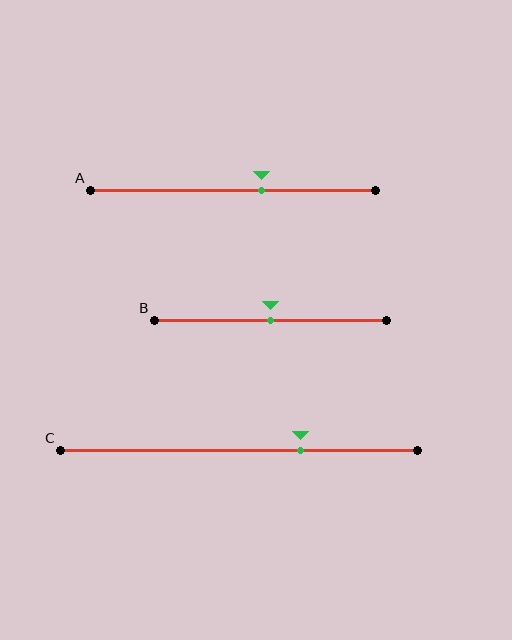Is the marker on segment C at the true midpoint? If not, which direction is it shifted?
No, the marker on segment C is shifted to the right by about 17% of the segment length.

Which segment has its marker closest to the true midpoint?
Segment B has its marker closest to the true midpoint.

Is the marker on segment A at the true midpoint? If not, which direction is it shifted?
No, the marker on segment A is shifted to the right by about 10% of the segment length.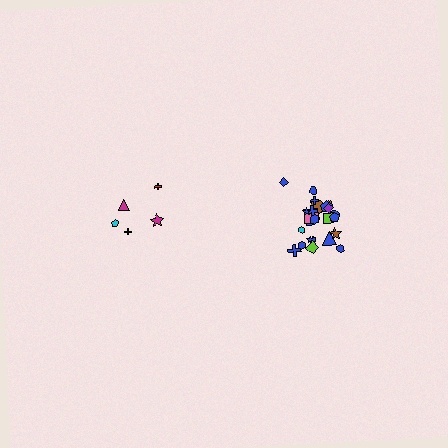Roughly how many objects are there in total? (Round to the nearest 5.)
Roughly 30 objects in total.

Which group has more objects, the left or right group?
The right group.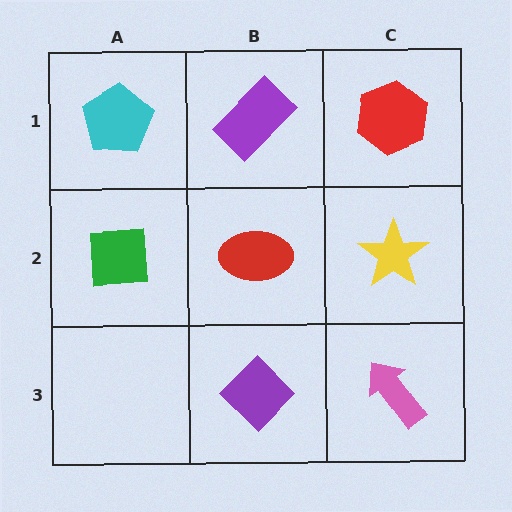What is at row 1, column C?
A red hexagon.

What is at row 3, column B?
A purple diamond.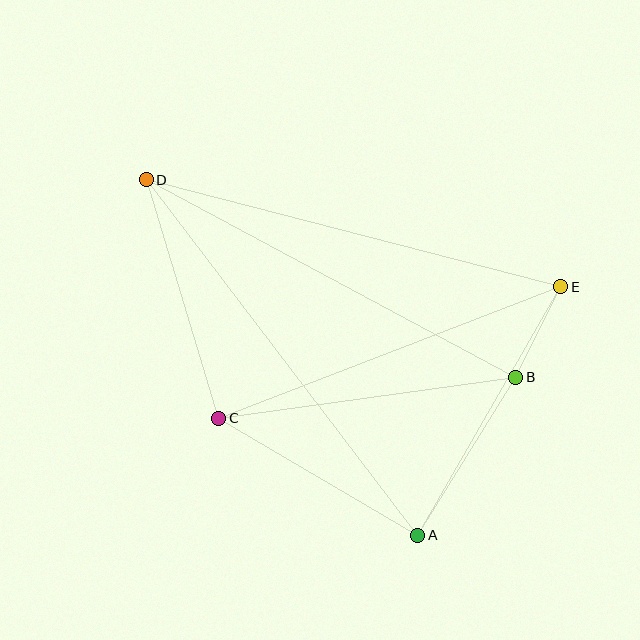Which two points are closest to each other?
Points B and E are closest to each other.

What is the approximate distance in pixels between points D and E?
The distance between D and E is approximately 428 pixels.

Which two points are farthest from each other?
Points A and D are farthest from each other.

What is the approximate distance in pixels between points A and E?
The distance between A and E is approximately 287 pixels.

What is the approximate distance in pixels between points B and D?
The distance between B and D is approximately 419 pixels.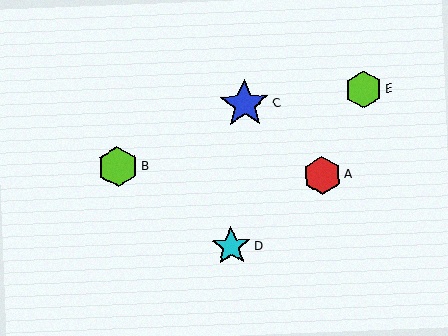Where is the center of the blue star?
The center of the blue star is at (245, 104).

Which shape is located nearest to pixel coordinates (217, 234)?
The cyan star (labeled D) at (231, 247) is nearest to that location.